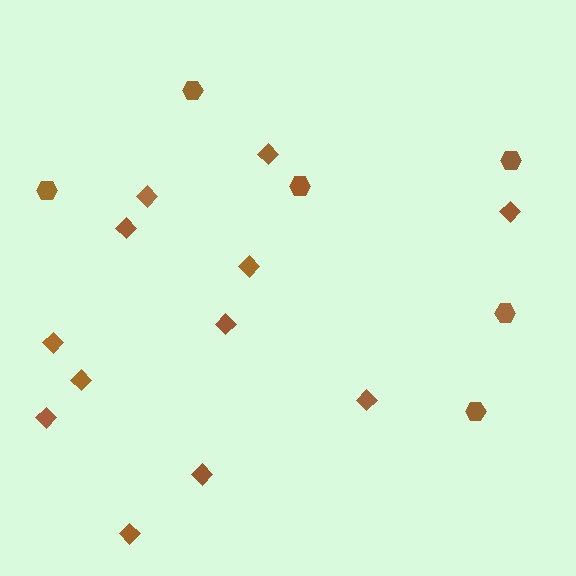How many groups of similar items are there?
There are 2 groups: one group of hexagons (6) and one group of diamonds (12).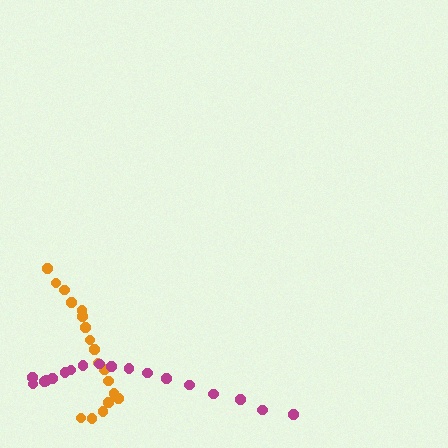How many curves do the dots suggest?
There are 2 distinct paths.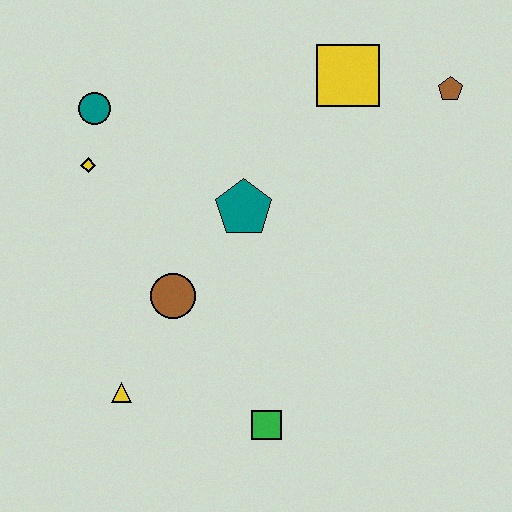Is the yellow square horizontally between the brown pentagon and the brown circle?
Yes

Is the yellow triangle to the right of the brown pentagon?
No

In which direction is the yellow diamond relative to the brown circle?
The yellow diamond is above the brown circle.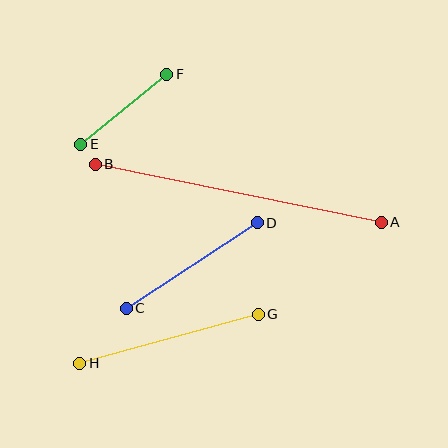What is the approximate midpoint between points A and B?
The midpoint is at approximately (238, 193) pixels.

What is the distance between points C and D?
The distance is approximately 157 pixels.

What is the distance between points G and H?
The distance is approximately 185 pixels.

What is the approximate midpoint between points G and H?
The midpoint is at approximately (169, 339) pixels.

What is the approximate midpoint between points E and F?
The midpoint is at approximately (124, 109) pixels.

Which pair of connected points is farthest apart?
Points A and B are farthest apart.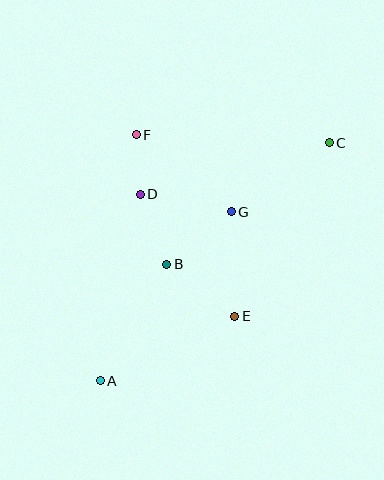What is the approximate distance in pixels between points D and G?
The distance between D and G is approximately 93 pixels.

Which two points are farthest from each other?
Points A and C are farthest from each other.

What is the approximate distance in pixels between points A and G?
The distance between A and G is approximately 214 pixels.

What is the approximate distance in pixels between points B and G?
The distance between B and G is approximately 83 pixels.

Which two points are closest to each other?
Points D and F are closest to each other.